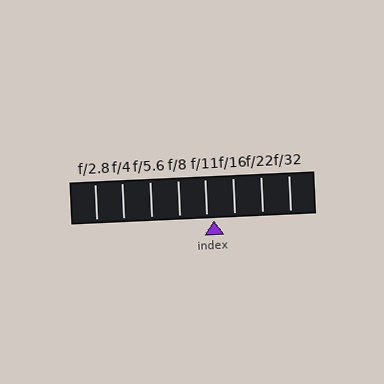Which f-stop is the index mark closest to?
The index mark is closest to f/11.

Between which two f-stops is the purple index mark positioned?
The index mark is between f/11 and f/16.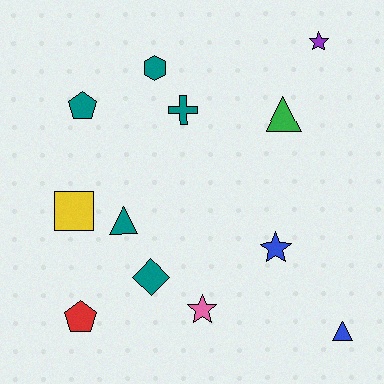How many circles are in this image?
There are no circles.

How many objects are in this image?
There are 12 objects.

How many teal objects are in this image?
There are 5 teal objects.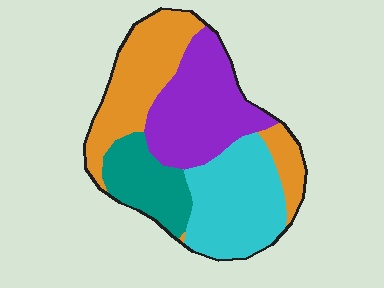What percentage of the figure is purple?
Purple covers about 30% of the figure.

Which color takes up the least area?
Teal, at roughly 15%.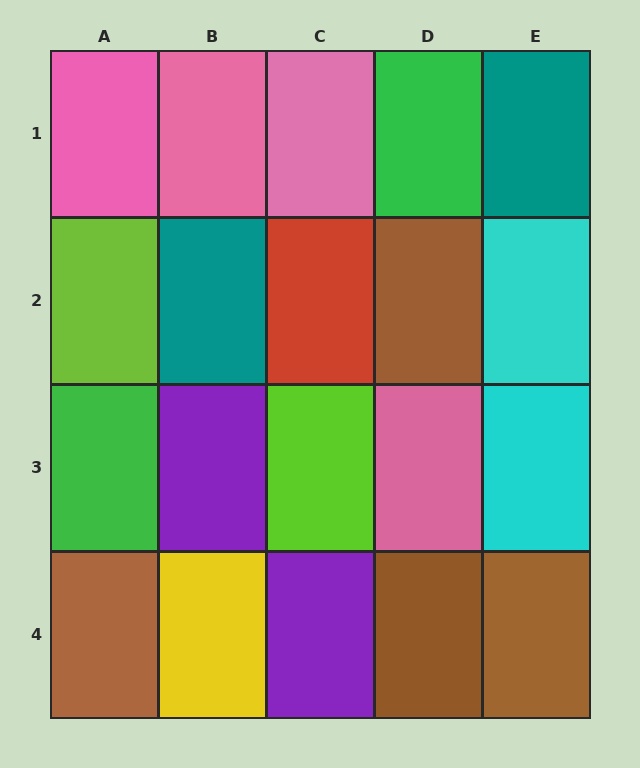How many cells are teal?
2 cells are teal.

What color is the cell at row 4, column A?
Brown.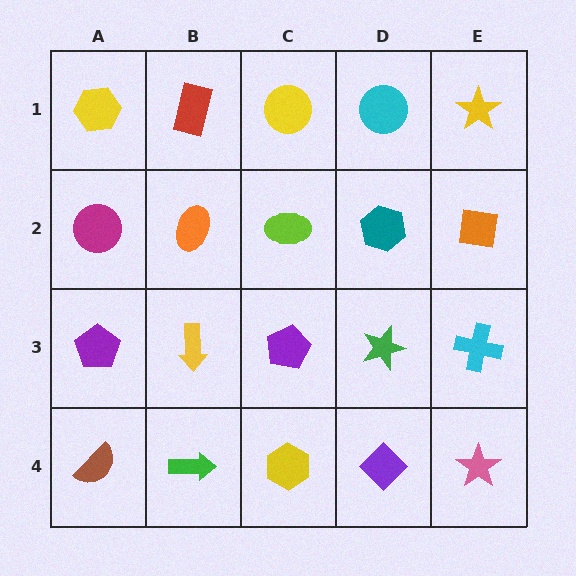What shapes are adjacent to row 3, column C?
A lime ellipse (row 2, column C), a yellow hexagon (row 4, column C), a yellow arrow (row 3, column B), a green star (row 3, column D).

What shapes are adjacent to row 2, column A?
A yellow hexagon (row 1, column A), a purple pentagon (row 3, column A), an orange ellipse (row 2, column B).